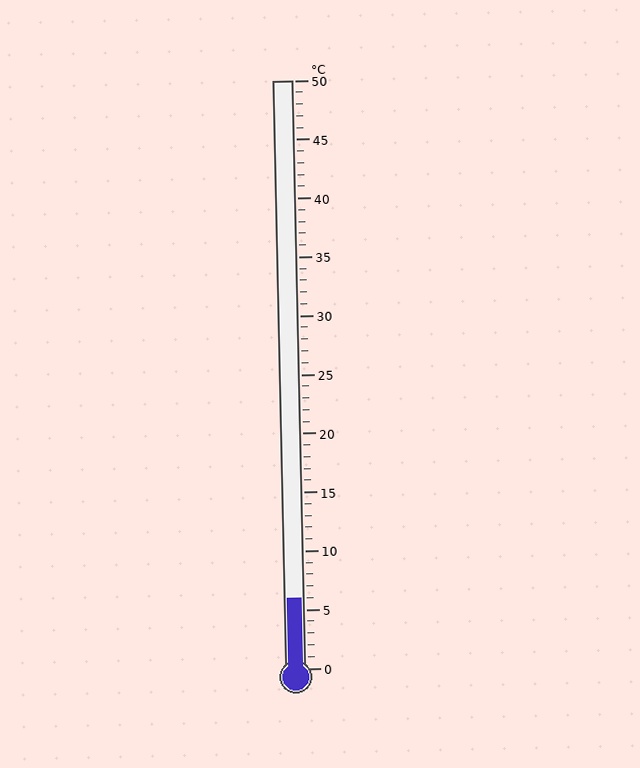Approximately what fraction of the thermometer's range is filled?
The thermometer is filled to approximately 10% of its range.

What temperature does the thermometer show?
The thermometer shows approximately 6°C.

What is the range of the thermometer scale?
The thermometer scale ranges from 0°C to 50°C.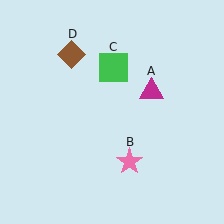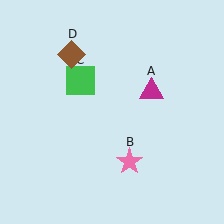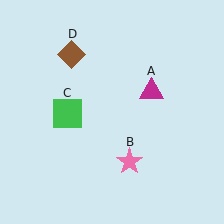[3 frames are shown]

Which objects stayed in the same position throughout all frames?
Magenta triangle (object A) and pink star (object B) and brown diamond (object D) remained stationary.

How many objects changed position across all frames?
1 object changed position: green square (object C).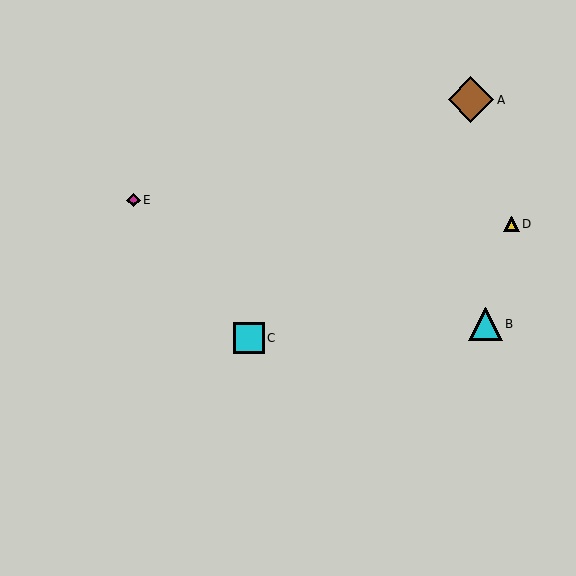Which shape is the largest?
The brown diamond (labeled A) is the largest.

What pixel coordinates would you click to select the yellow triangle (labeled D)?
Click at (511, 224) to select the yellow triangle D.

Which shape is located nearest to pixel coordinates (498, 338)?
The cyan triangle (labeled B) at (485, 324) is nearest to that location.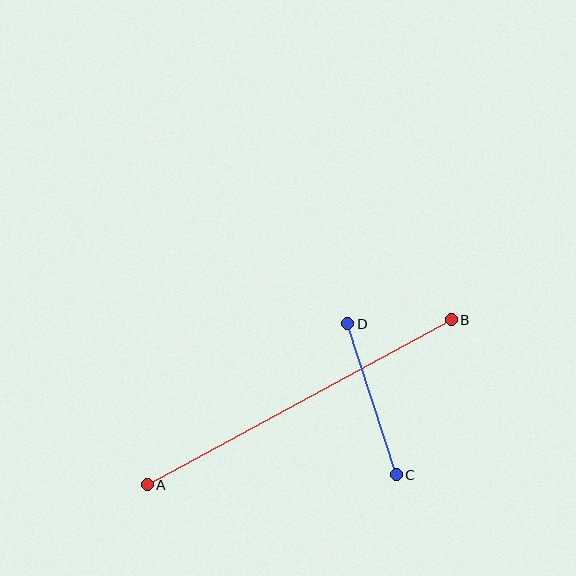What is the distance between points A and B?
The distance is approximately 346 pixels.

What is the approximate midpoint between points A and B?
The midpoint is at approximately (299, 402) pixels.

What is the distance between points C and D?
The distance is approximately 159 pixels.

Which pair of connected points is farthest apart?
Points A and B are farthest apart.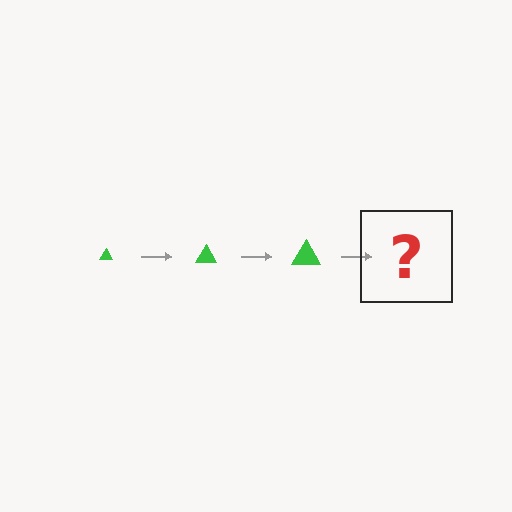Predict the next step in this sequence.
The next step is a green triangle, larger than the previous one.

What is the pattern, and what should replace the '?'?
The pattern is that the triangle gets progressively larger each step. The '?' should be a green triangle, larger than the previous one.